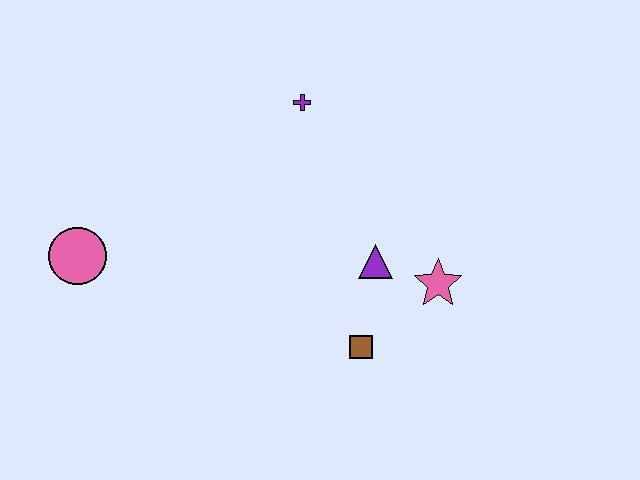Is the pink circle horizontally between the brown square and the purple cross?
No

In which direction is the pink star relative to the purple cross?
The pink star is below the purple cross.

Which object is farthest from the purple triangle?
The pink circle is farthest from the purple triangle.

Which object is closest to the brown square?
The purple triangle is closest to the brown square.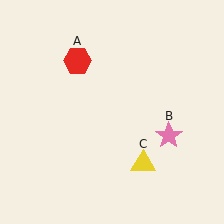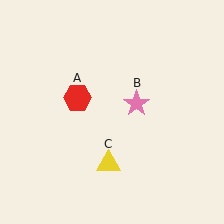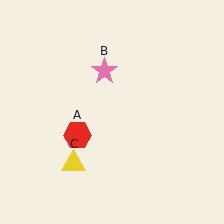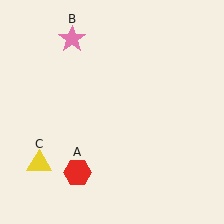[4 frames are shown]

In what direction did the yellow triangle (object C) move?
The yellow triangle (object C) moved left.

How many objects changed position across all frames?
3 objects changed position: red hexagon (object A), pink star (object B), yellow triangle (object C).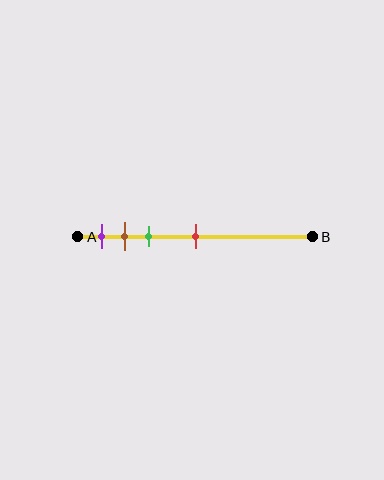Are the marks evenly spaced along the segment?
No, the marks are not evenly spaced.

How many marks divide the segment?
There are 4 marks dividing the segment.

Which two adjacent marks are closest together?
The brown and green marks are the closest adjacent pair.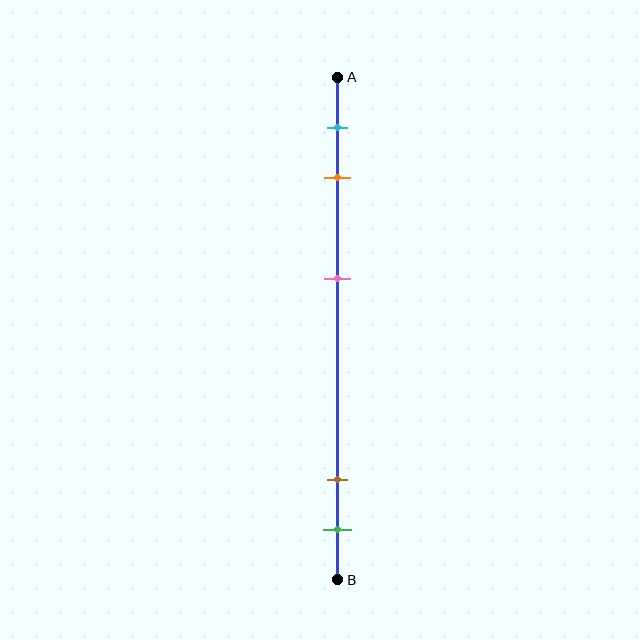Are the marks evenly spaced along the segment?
No, the marks are not evenly spaced.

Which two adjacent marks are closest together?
The brown and green marks are the closest adjacent pair.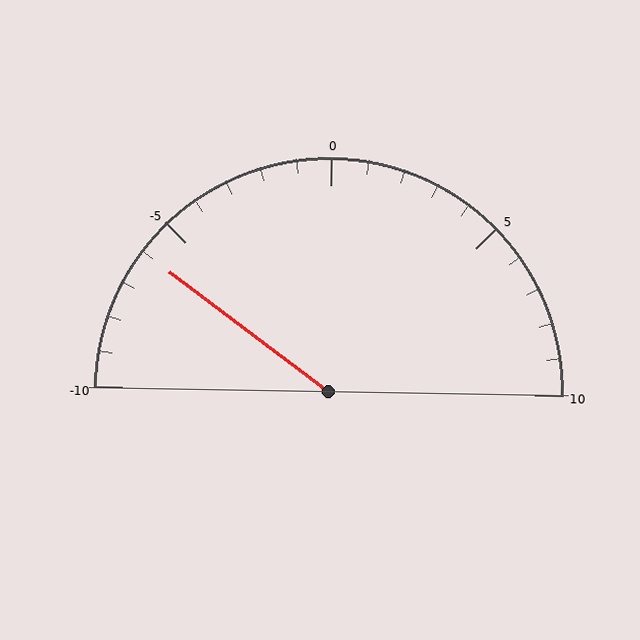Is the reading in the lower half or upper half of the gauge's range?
The reading is in the lower half of the range (-10 to 10).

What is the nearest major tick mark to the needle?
The nearest major tick mark is -5.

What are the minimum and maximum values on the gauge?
The gauge ranges from -10 to 10.